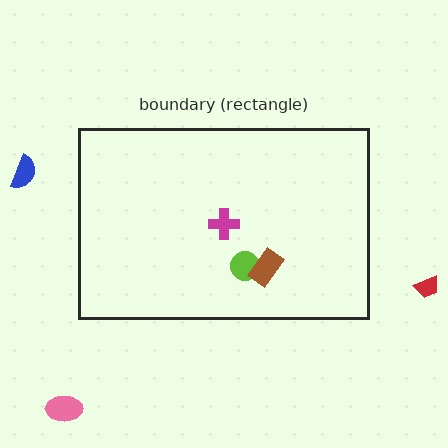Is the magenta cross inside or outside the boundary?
Inside.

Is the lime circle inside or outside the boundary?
Inside.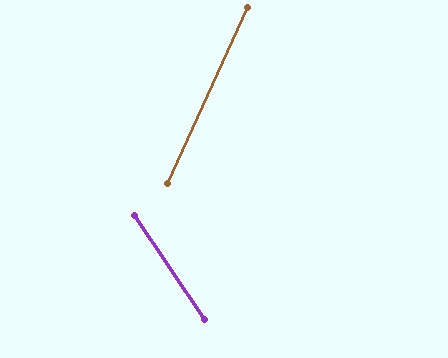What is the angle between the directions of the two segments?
Approximately 59 degrees.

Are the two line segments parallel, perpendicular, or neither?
Neither parallel nor perpendicular — they differ by about 59°.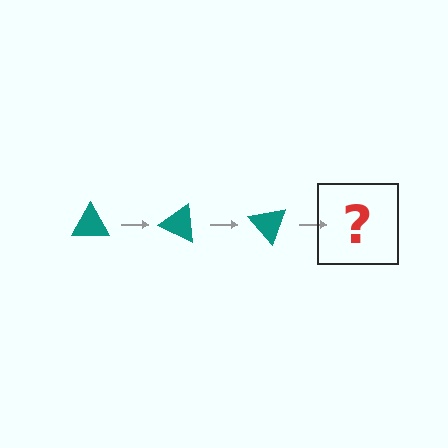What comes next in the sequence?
The next element should be a teal triangle rotated 75 degrees.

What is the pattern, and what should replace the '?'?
The pattern is that the triangle rotates 25 degrees each step. The '?' should be a teal triangle rotated 75 degrees.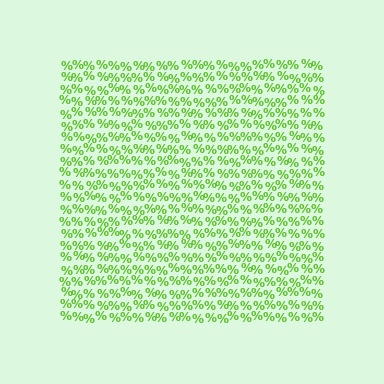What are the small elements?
The small elements are percent signs.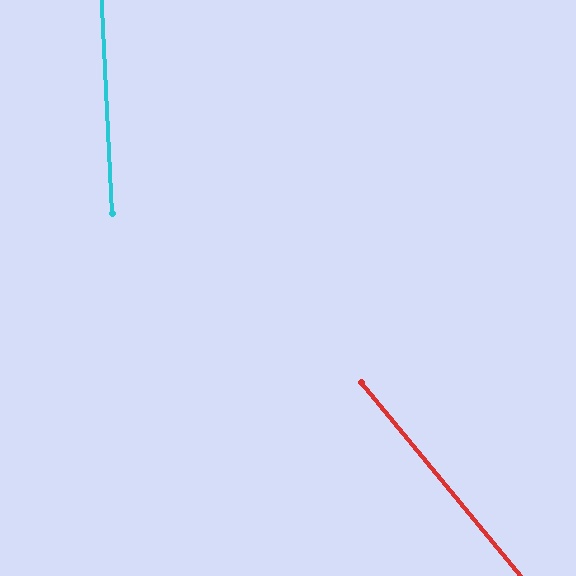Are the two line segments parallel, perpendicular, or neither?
Neither parallel nor perpendicular — they differ by about 37°.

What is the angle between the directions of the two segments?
Approximately 37 degrees.